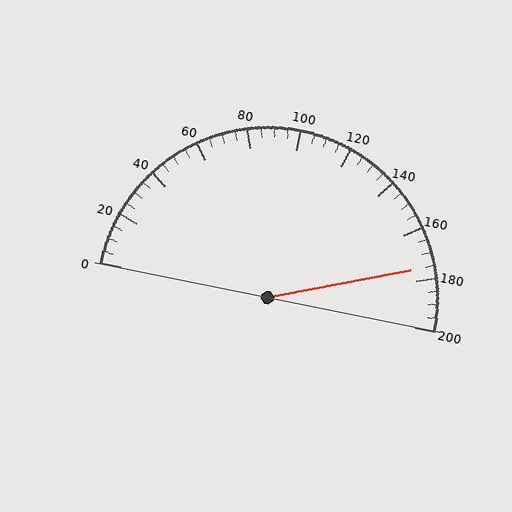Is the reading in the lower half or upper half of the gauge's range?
The reading is in the upper half of the range (0 to 200).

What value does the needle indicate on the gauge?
The needle indicates approximately 175.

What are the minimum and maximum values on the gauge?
The gauge ranges from 0 to 200.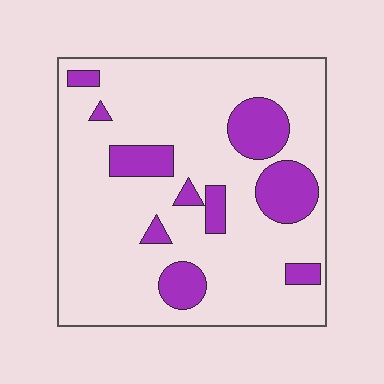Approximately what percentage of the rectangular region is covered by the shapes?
Approximately 20%.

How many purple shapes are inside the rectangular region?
10.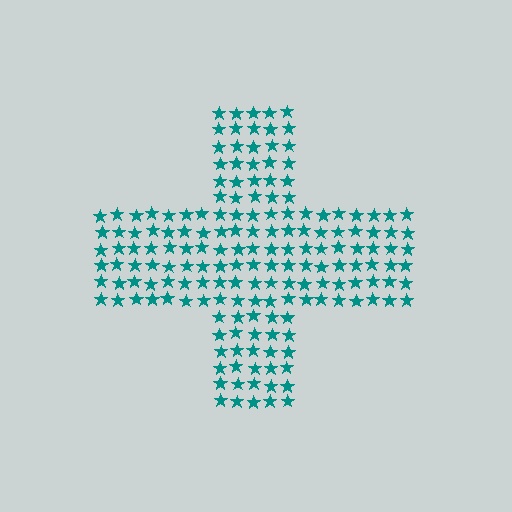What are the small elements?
The small elements are stars.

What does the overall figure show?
The overall figure shows a cross.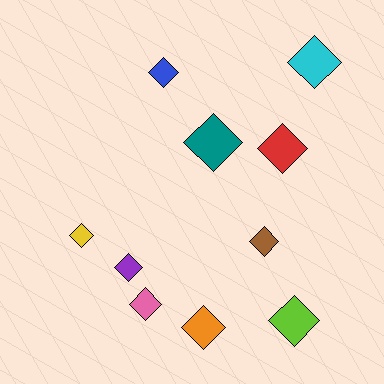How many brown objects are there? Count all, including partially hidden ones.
There is 1 brown object.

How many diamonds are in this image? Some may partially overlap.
There are 10 diamonds.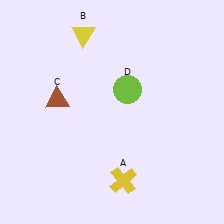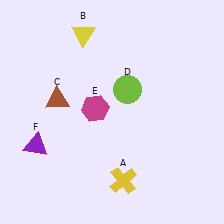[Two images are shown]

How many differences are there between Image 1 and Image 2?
There are 2 differences between the two images.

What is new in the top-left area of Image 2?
A magenta hexagon (E) was added in the top-left area of Image 2.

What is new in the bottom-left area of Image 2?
A purple triangle (F) was added in the bottom-left area of Image 2.